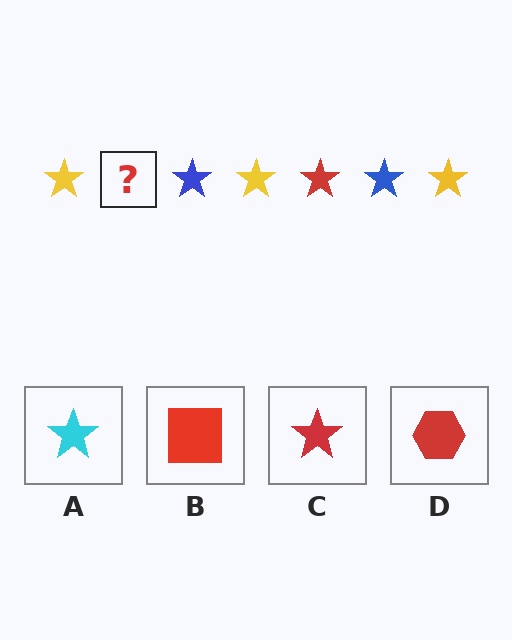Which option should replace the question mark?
Option C.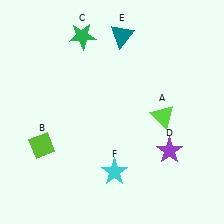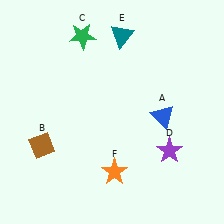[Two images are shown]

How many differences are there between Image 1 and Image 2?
There are 3 differences between the two images.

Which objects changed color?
A changed from lime to blue. B changed from lime to brown. F changed from cyan to orange.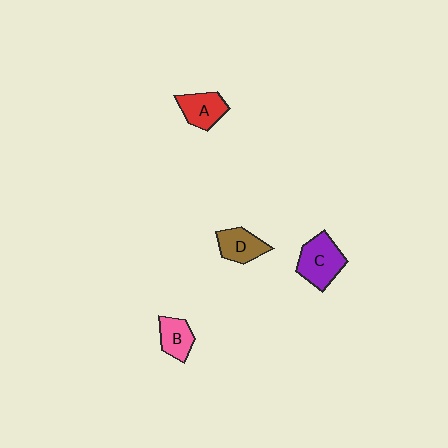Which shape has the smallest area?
Shape B (pink).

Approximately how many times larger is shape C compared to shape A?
Approximately 1.4 times.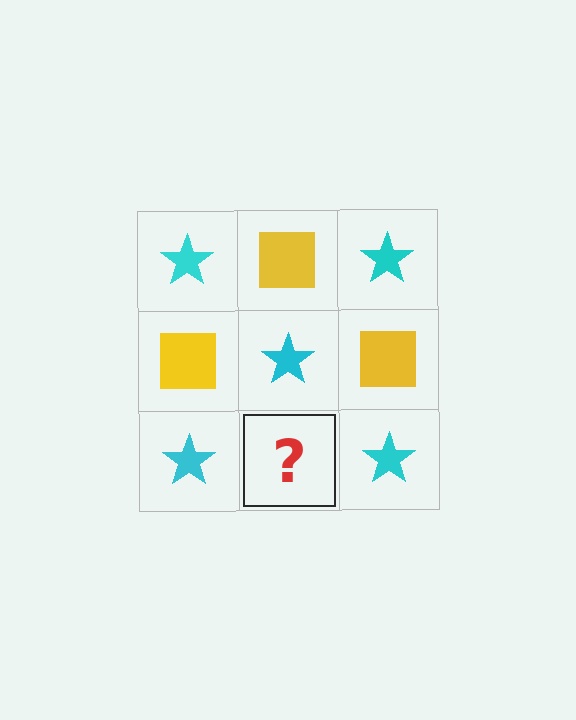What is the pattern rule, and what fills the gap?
The rule is that it alternates cyan star and yellow square in a checkerboard pattern. The gap should be filled with a yellow square.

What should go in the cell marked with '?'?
The missing cell should contain a yellow square.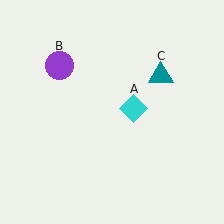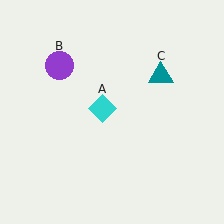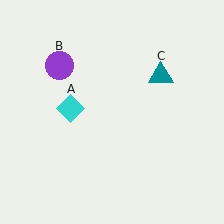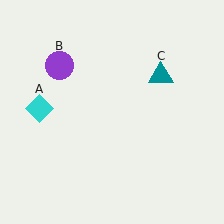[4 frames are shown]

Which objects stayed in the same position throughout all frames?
Purple circle (object B) and teal triangle (object C) remained stationary.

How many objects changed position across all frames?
1 object changed position: cyan diamond (object A).